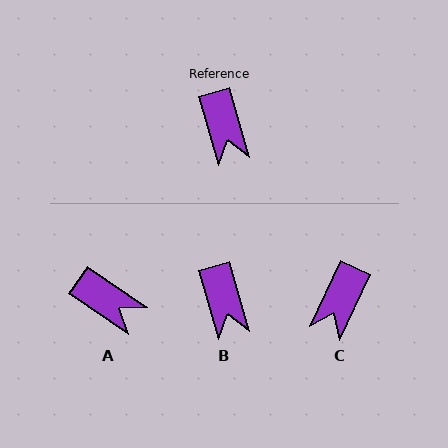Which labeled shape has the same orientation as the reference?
B.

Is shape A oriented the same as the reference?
No, it is off by about 40 degrees.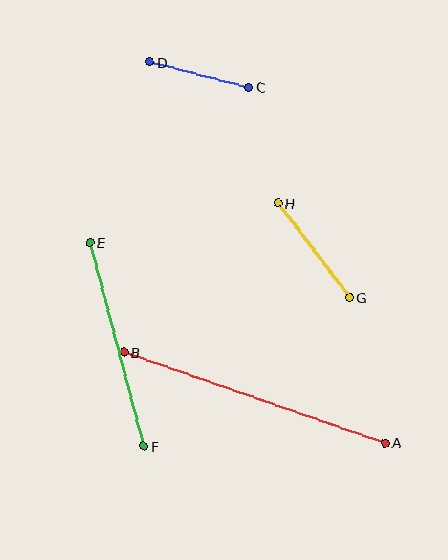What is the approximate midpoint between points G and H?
The midpoint is at approximately (314, 250) pixels.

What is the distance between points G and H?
The distance is approximately 118 pixels.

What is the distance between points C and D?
The distance is approximately 102 pixels.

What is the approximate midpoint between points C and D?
The midpoint is at approximately (199, 75) pixels.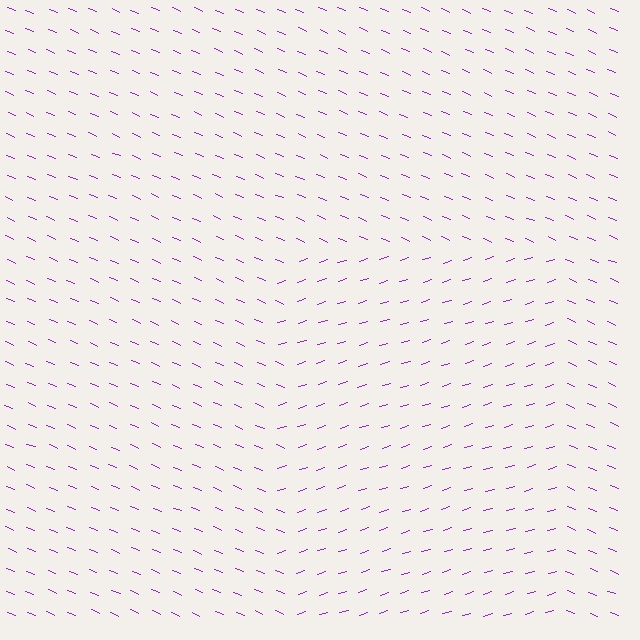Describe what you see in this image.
The image is filled with small purple line segments. A rectangle region in the image has lines oriented differently from the surrounding lines, creating a visible texture boundary.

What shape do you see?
I see a rectangle.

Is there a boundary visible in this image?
Yes, there is a texture boundary formed by a change in line orientation.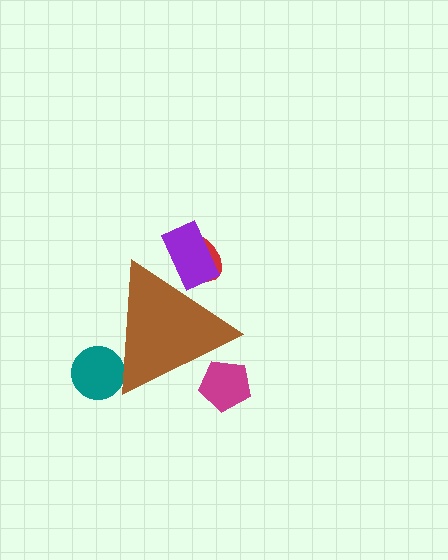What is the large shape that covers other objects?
A brown triangle.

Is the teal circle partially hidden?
Yes, the teal circle is partially hidden behind the brown triangle.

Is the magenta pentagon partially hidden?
Yes, the magenta pentagon is partially hidden behind the brown triangle.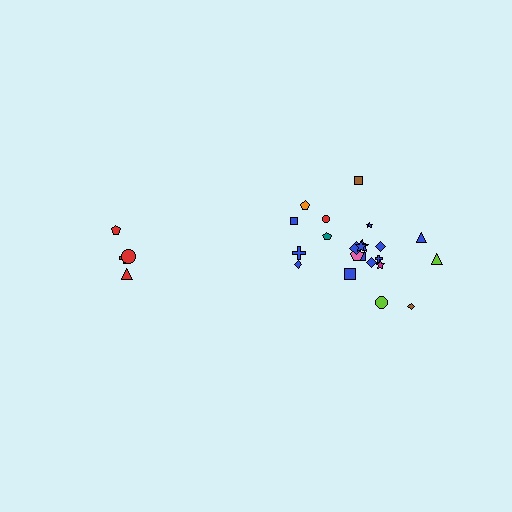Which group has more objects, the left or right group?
The right group.